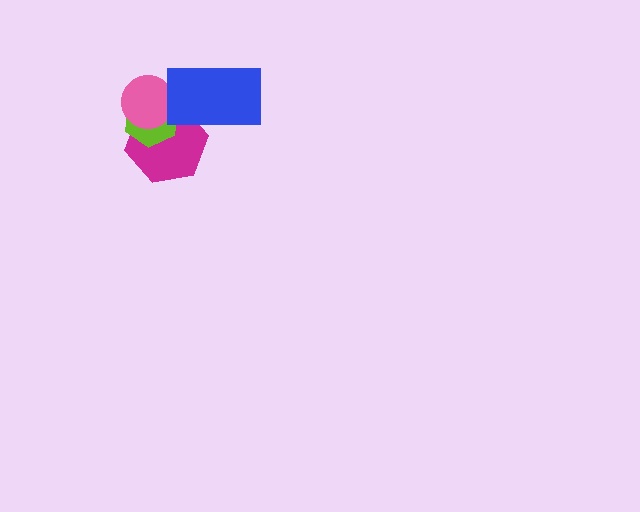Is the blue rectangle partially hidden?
No, no other shape covers it.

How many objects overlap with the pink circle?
2 objects overlap with the pink circle.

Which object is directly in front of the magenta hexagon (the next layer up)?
The lime hexagon is directly in front of the magenta hexagon.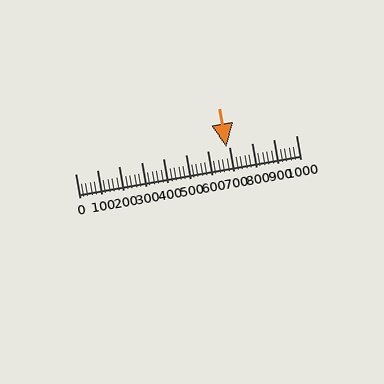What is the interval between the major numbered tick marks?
The major tick marks are spaced 100 units apart.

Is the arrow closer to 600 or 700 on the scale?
The arrow is closer to 700.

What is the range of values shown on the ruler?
The ruler shows values from 0 to 1000.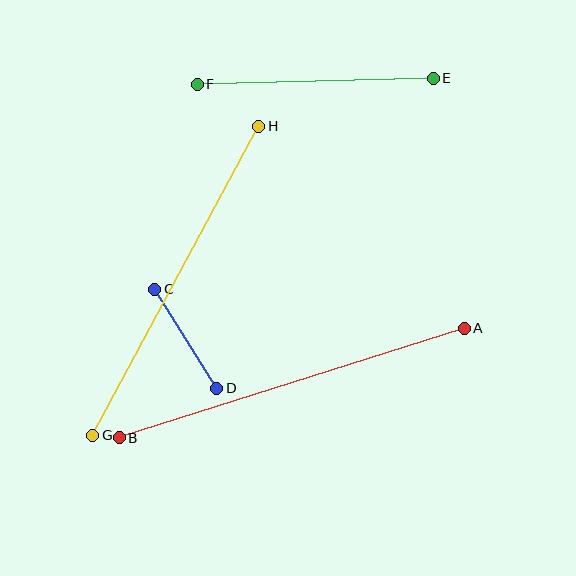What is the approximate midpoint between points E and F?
The midpoint is at approximately (315, 81) pixels.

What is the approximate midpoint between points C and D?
The midpoint is at approximately (186, 339) pixels.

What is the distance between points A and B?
The distance is approximately 362 pixels.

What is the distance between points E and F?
The distance is approximately 236 pixels.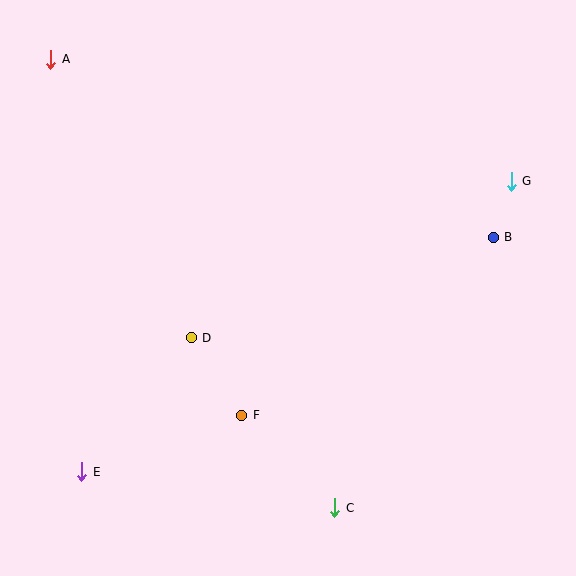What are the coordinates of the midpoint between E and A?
The midpoint between E and A is at (66, 265).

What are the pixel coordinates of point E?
Point E is at (82, 472).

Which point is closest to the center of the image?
Point D at (191, 338) is closest to the center.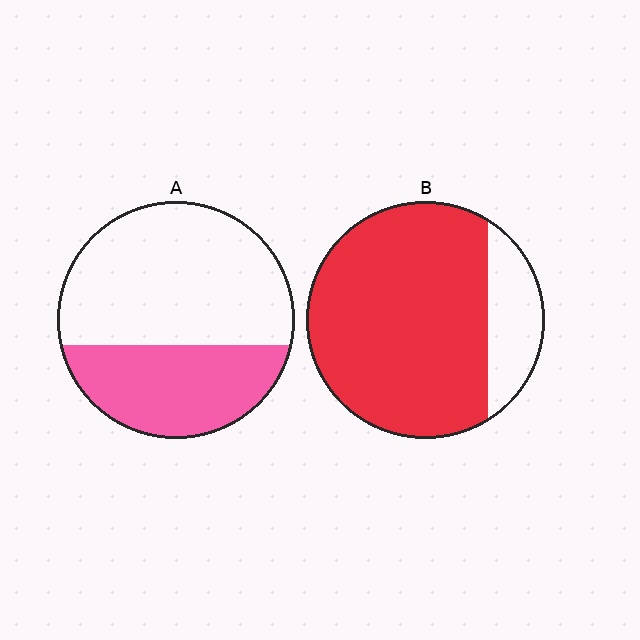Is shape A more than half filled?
No.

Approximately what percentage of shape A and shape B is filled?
A is approximately 35% and B is approximately 80%.